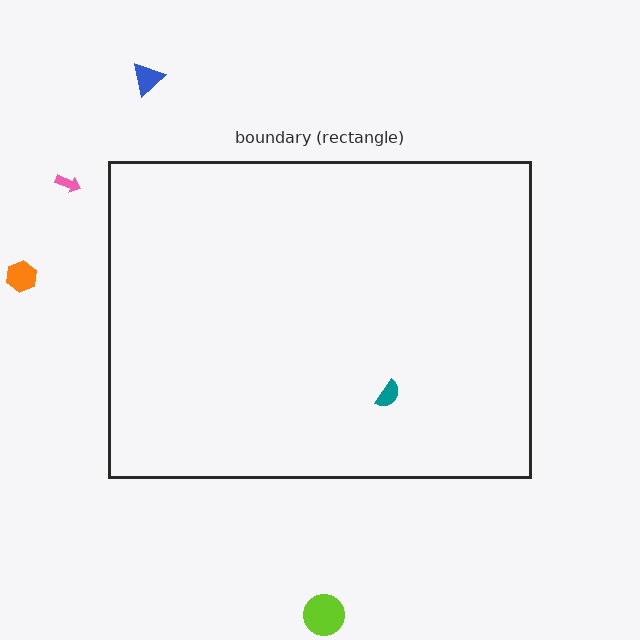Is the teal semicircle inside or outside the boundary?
Inside.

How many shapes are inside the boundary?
1 inside, 4 outside.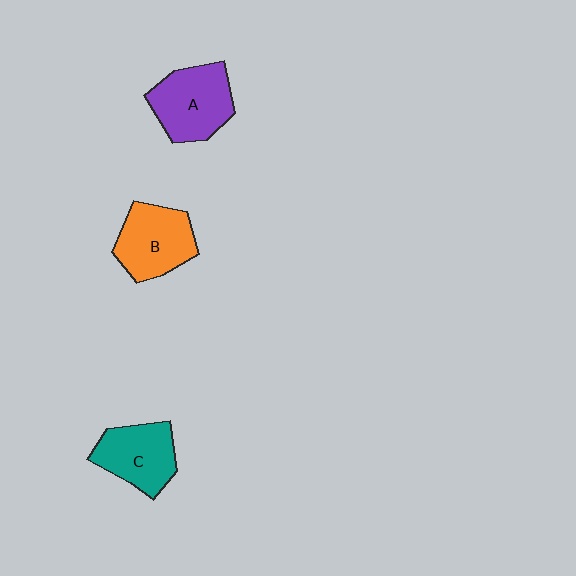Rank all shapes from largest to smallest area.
From largest to smallest: A (purple), B (orange), C (teal).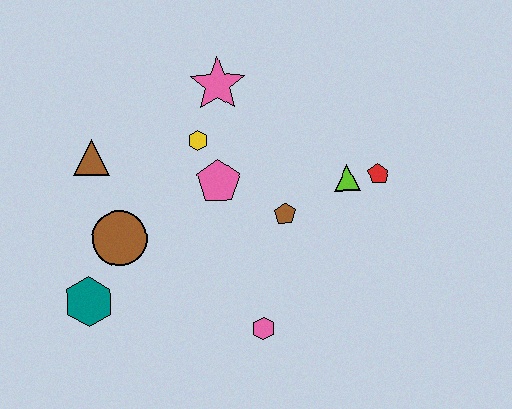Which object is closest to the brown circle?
The teal hexagon is closest to the brown circle.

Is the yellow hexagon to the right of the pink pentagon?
No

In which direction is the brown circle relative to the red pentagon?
The brown circle is to the left of the red pentagon.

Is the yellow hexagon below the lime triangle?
No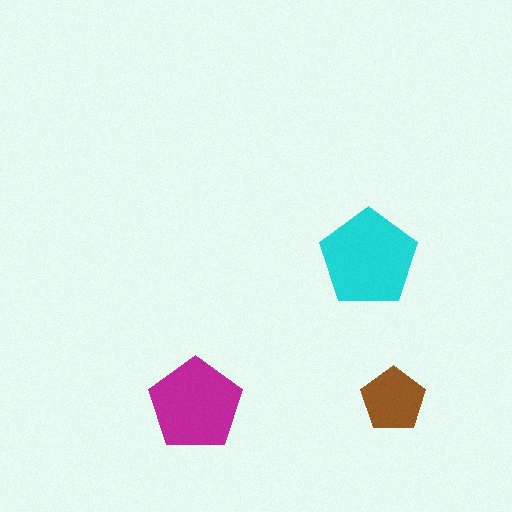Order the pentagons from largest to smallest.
the cyan one, the magenta one, the brown one.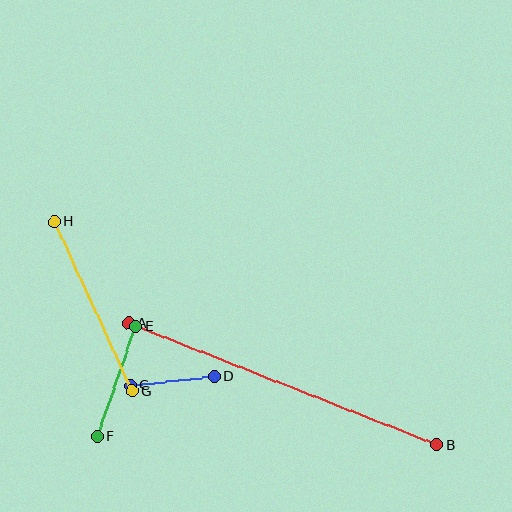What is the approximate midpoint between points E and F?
The midpoint is at approximately (116, 382) pixels.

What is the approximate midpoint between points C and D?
The midpoint is at approximately (173, 381) pixels.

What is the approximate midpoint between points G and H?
The midpoint is at approximately (93, 306) pixels.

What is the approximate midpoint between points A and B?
The midpoint is at approximately (282, 384) pixels.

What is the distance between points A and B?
The distance is approximately 332 pixels.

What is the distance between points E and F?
The distance is approximately 116 pixels.